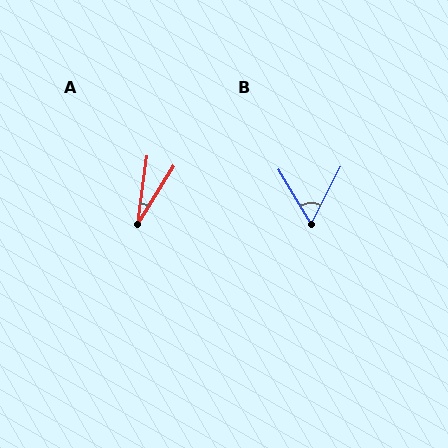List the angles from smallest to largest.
A (24°), B (58°).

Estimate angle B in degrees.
Approximately 58 degrees.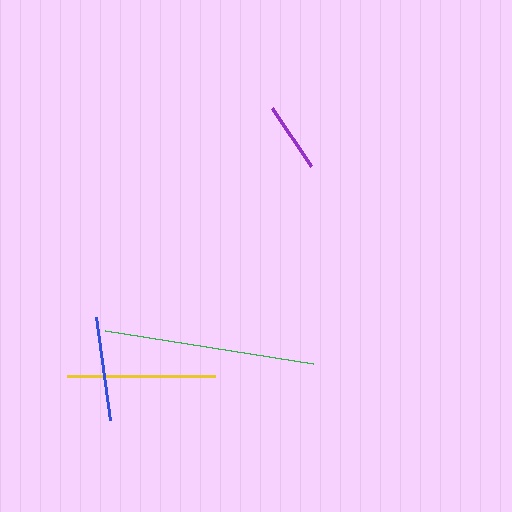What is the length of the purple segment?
The purple segment is approximately 70 pixels long.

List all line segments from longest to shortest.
From longest to shortest: green, yellow, blue, purple.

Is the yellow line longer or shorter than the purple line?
The yellow line is longer than the purple line.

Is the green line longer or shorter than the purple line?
The green line is longer than the purple line.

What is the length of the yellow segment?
The yellow segment is approximately 148 pixels long.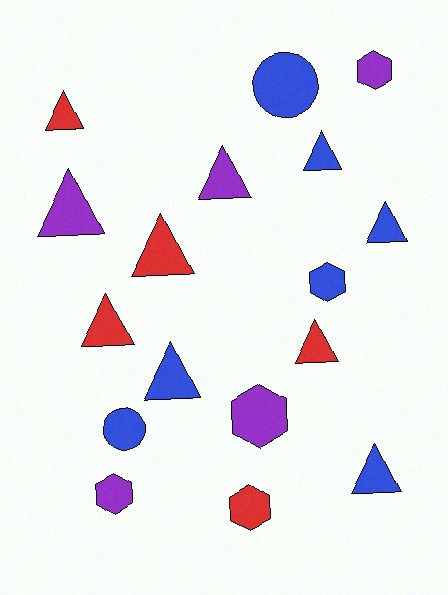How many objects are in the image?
There are 17 objects.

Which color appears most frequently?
Blue, with 7 objects.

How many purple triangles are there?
There are 2 purple triangles.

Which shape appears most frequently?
Triangle, with 10 objects.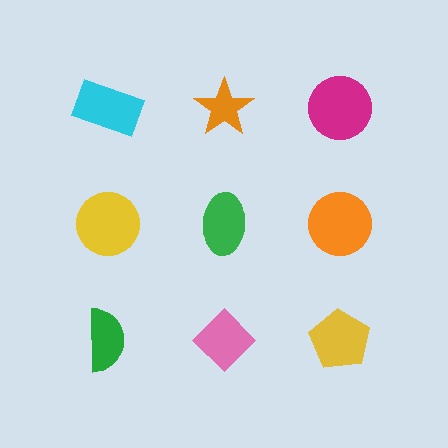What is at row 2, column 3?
An orange circle.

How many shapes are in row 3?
3 shapes.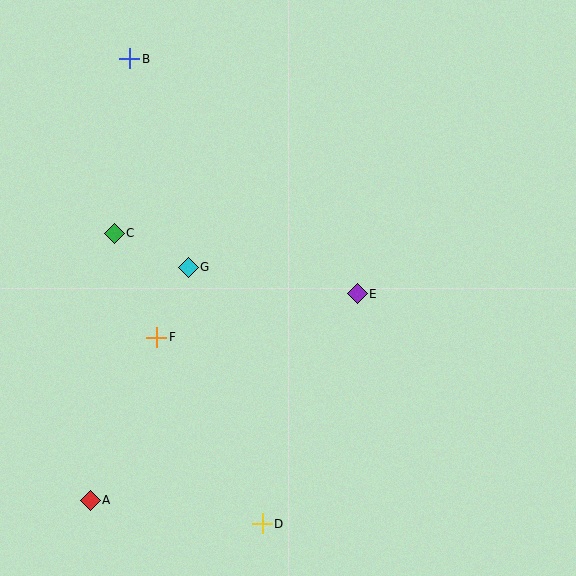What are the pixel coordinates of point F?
Point F is at (156, 337).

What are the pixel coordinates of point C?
Point C is at (114, 233).